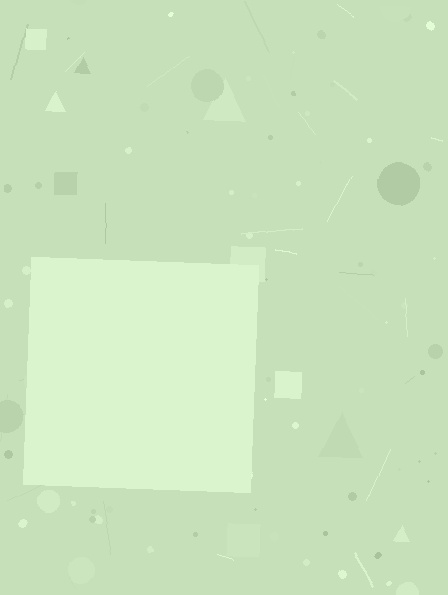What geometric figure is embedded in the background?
A square is embedded in the background.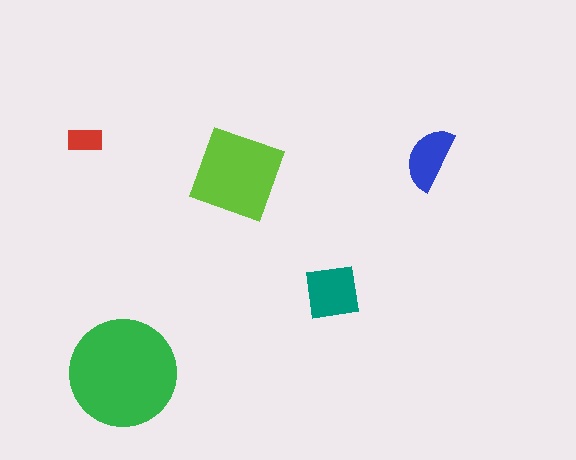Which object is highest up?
The red rectangle is topmost.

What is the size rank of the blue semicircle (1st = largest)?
4th.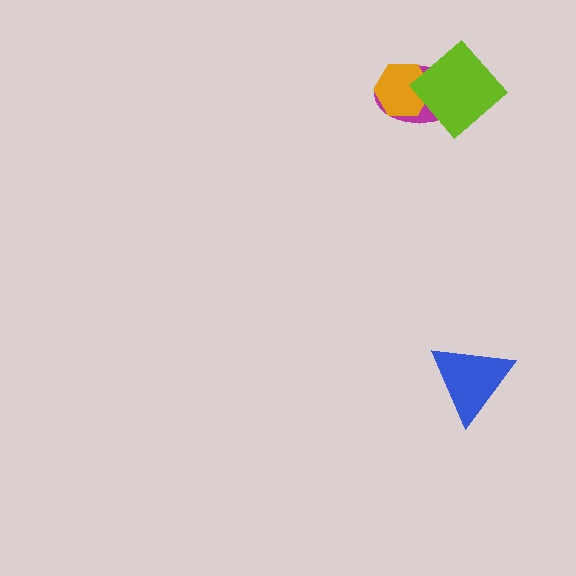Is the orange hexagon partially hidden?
Yes, it is partially covered by another shape.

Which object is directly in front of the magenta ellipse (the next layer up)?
The orange hexagon is directly in front of the magenta ellipse.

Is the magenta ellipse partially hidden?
Yes, it is partially covered by another shape.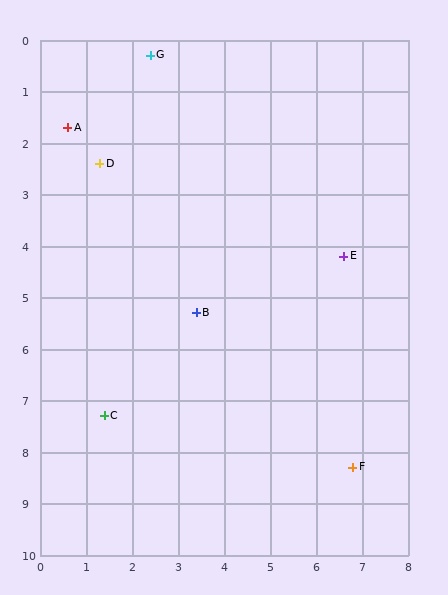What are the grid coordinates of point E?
Point E is at approximately (6.6, 4.2).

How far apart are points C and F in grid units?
Points C and F are about 5.5 grid units apart.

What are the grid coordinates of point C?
Point C is at approximately (1.4, 7.3).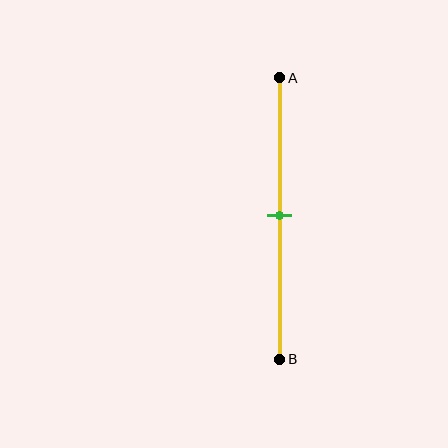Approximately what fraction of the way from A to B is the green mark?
The green mark is approximately 50% of the way from A to B.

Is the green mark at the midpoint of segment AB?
Yes, the mark is approximately at the midpoint.